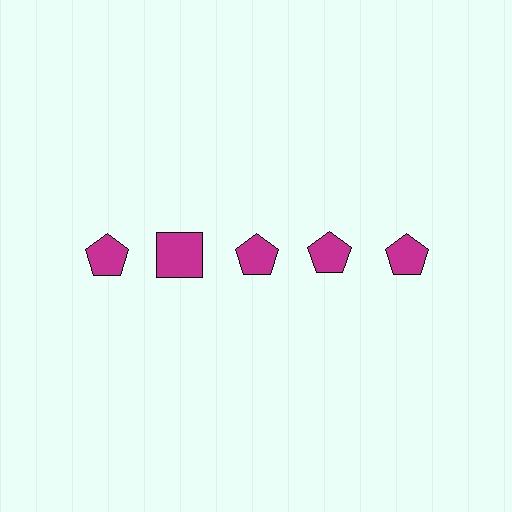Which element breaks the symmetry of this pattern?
The magenta square in the top row, second from left column breaks the symmetry. All other shapes are magenta pentagons.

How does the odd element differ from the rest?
It has a different shape: square instead of pentagon.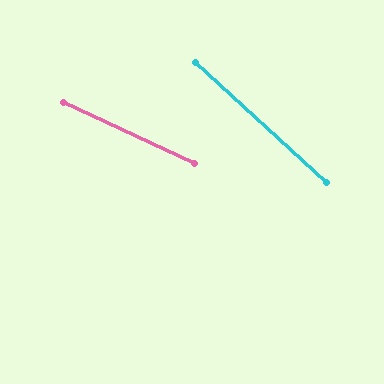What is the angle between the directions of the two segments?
Approximately 18 degrees.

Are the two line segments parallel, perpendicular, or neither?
Neither parallel nor perpendicular — they differ by about 18°.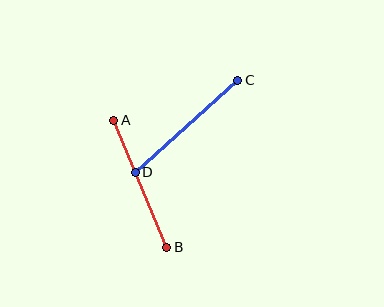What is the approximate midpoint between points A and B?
The midpoint is at approximately (140, 184) pixels.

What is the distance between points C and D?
The distance is approximately 138 pixels.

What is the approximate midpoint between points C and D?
The midpoint is at approximately (186, 126) pixels.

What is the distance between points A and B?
The distance is approximately 137 pixels.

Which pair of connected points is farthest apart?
Points C and D are farthest apart.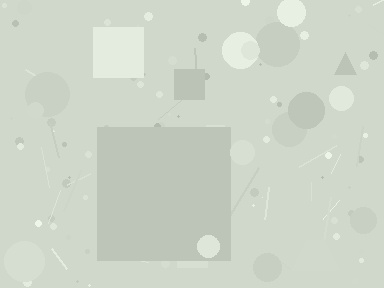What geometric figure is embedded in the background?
A square is embedded in the background.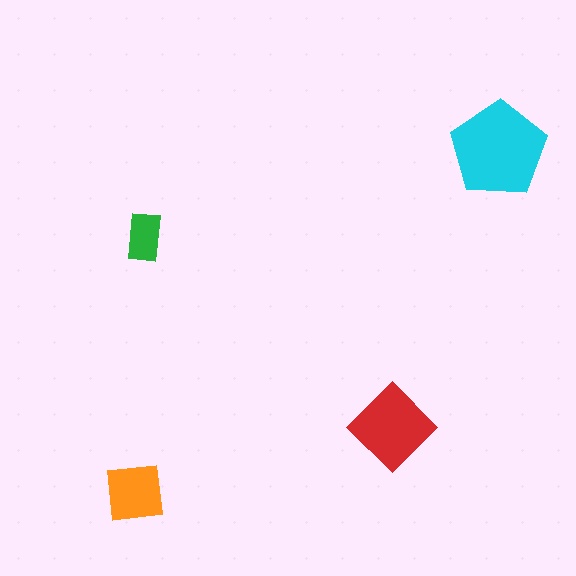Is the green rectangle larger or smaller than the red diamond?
Smaller.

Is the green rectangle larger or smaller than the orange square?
Smaller.